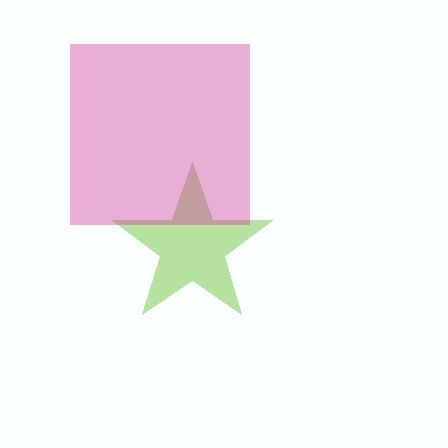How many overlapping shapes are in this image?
There are 2 overlapping shapes in the image.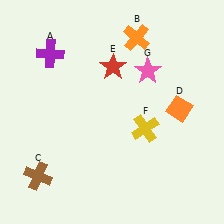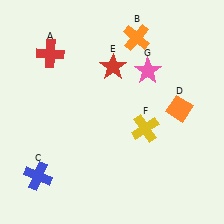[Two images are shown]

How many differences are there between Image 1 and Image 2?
There are 2 differences between the two images.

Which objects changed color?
A changed from purple to red. C changed from brown to blue.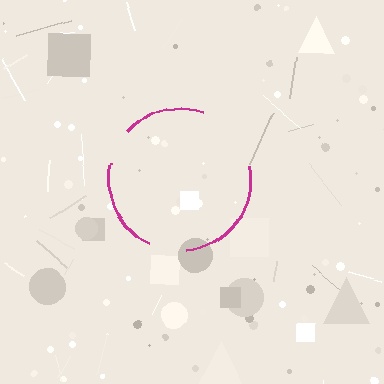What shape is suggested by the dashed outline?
The dashed outline suggests a circle.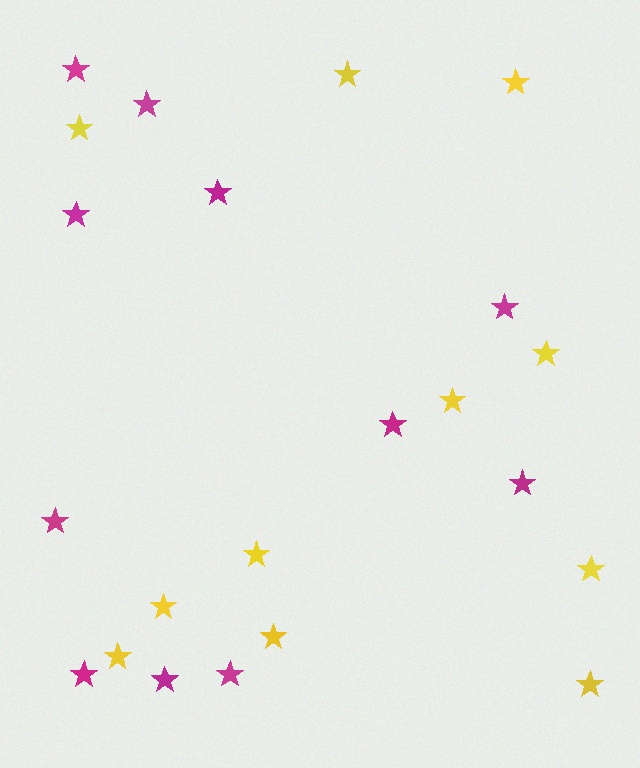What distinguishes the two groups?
There are 2 groups: one group of yellow stars (11) and one group of magenta stars (11).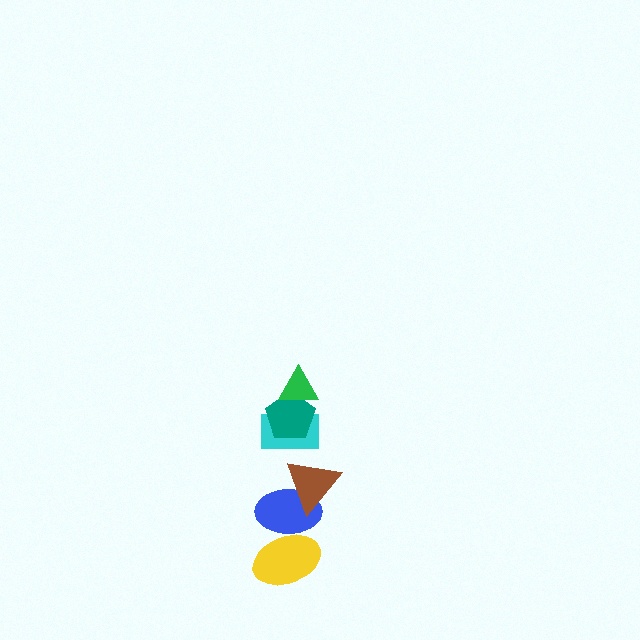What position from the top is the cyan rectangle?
The cyan rectangle is 3rd from the top.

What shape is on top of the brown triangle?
The cyan rectangle is on top of the brown triangle.